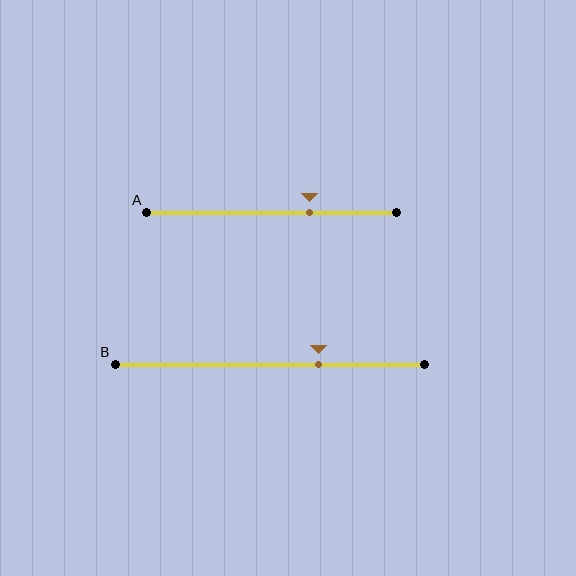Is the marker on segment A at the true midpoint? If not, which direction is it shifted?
No, the marker on segment A is shifted to the right by about 15% of the segment length.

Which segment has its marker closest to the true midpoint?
Segment A has its marker closest to the true midpoint.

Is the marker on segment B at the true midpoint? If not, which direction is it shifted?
No, the marker on segment B is shifted to the right by about 16% of the segment length.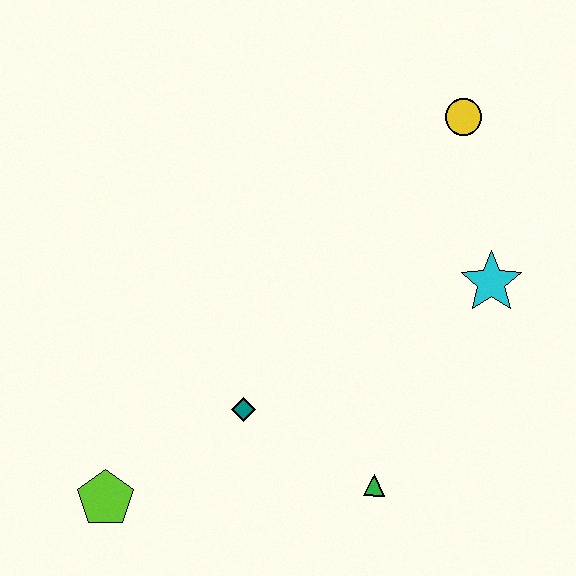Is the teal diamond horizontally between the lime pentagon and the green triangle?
Yes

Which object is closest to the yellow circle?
The cyan star is closest to the yellow circle.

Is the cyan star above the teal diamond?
Yes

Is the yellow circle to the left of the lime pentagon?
No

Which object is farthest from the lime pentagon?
The yellow circle is farthest from the lime pentagon.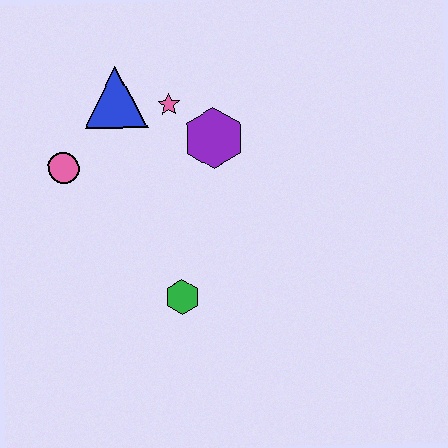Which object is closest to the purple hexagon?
The pink star is closest to the purple hexagon.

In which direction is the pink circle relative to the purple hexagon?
The pink circle is to the left of the purple hexagon.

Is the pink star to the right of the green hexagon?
No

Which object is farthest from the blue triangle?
The green hexagon is farthest from the blue triangle.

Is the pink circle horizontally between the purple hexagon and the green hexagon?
No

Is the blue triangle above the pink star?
Yes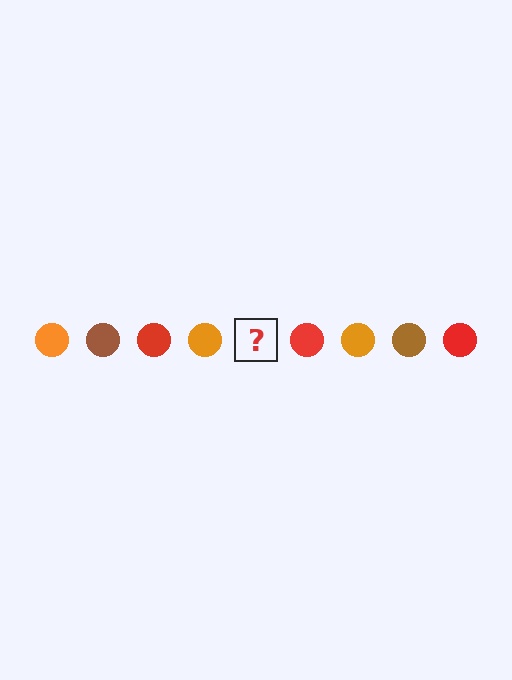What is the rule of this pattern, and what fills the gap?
The rule is that the pattern cycles through orange, brown, red circles. The gap should be filled with a brown circle.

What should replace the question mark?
The question mark should be replaced with a brown circle.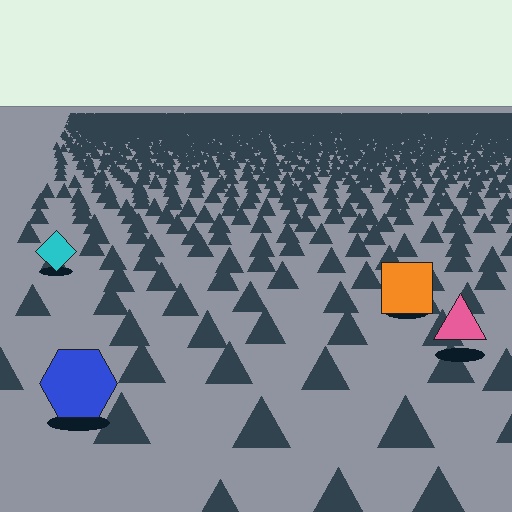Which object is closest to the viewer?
The blue hexagon is closest. The texture marks near it are larger and more spread out.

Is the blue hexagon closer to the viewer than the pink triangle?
Yes. The blue hexagon is closer — you can tell from the texture gradient: the ground texture is coarser near it.